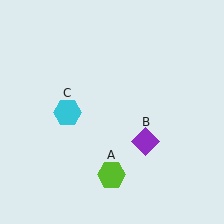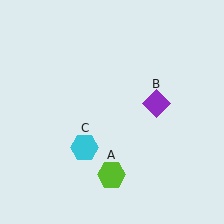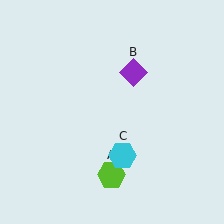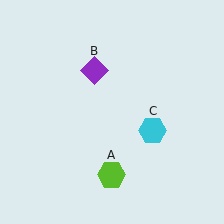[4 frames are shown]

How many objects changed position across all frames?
2 objects changed position: purple diamond (object B), cyan hexagon (object C).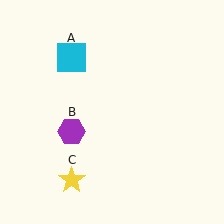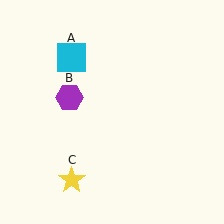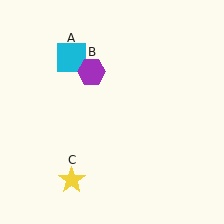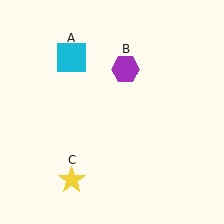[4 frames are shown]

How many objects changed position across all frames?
1 object changed position: purple hexagon (object B).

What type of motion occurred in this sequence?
The purple hexagon (object B) rotated clockwise around the center of the scene.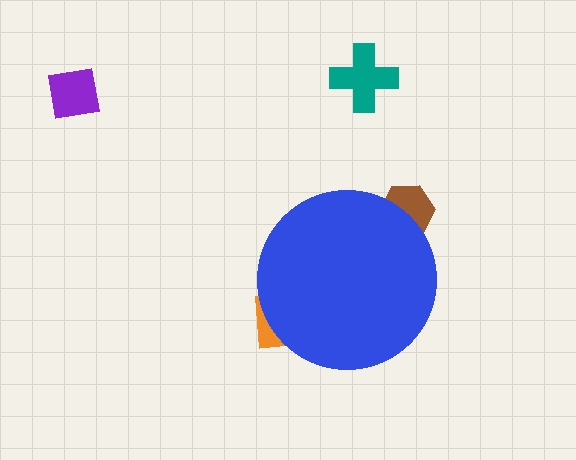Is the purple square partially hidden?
No, the purple square is fully visible.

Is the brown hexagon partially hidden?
Yes, the brown hexagon is partially hidden behind the blue circle.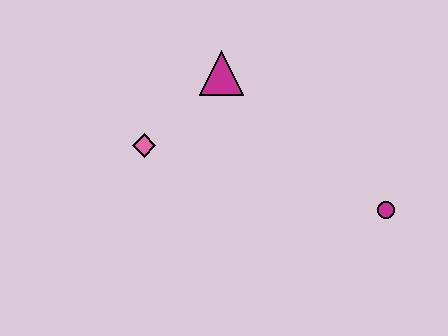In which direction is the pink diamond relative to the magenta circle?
The pink diamond is to the left of the magenta circle.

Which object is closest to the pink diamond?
The magenta triangle is closest to the pink diamond.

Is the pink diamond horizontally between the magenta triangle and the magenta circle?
No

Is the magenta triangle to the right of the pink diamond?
Yes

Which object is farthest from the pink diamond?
The magenta circle is farthest from the pink diamond.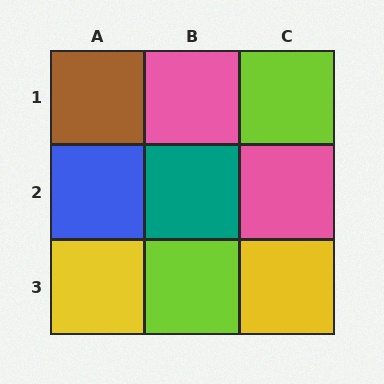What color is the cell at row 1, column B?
Pink.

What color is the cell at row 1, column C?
Lime.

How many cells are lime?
2 cells are lime.